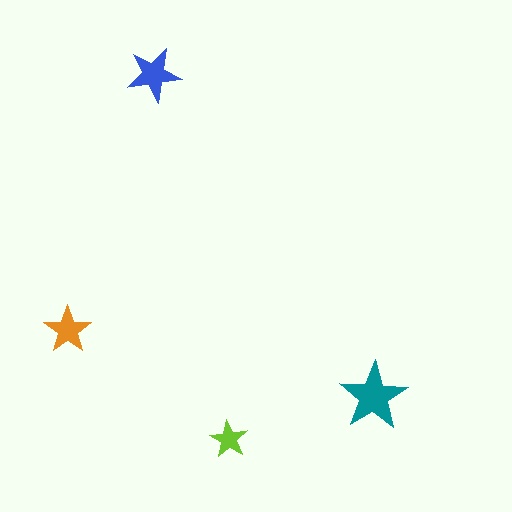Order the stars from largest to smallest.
the teal one, the blue one, the orange one, the lime one.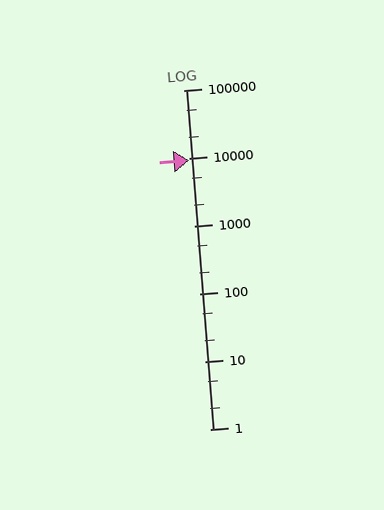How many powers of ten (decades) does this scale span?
The scale spans 5 decades, from 1 to 100000.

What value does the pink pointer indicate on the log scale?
The pointer indicates approximately 9300.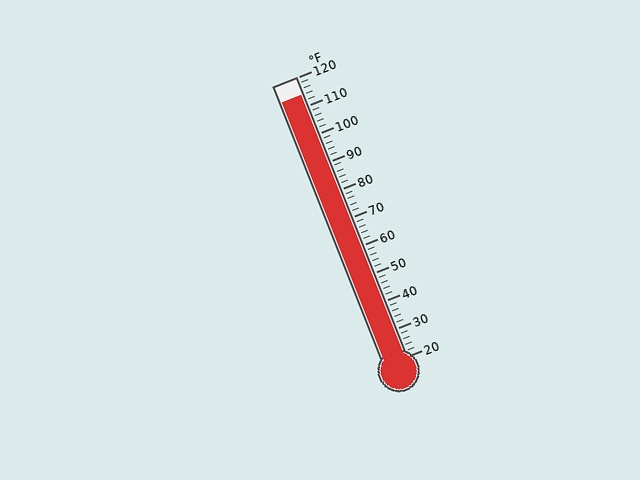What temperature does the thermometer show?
The thermometer shows approximately 114°F.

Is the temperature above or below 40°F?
The temperature is above 40°F.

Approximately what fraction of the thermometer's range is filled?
The thermometer is filled to approximately 95% of its range.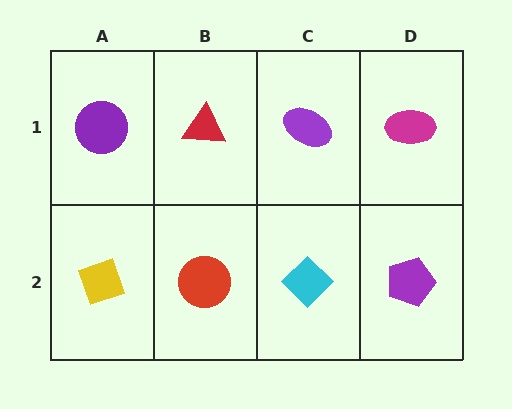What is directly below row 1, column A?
A yellow diamond.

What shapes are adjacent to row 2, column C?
A purple ellipse (row 1, column C), a red circle (row 2, column B), a purple pentagon (row 2, column D).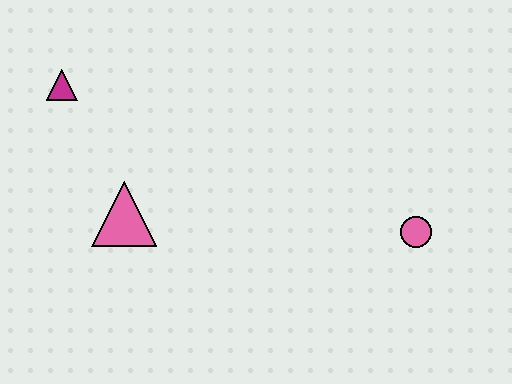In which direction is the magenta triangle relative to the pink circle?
The magenta triangle is to the left of the pink circle.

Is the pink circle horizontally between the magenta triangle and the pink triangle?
No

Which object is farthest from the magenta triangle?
The pink circle is farthest from the magenta triangle.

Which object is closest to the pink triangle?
The magenta triangle is closest to the pink triangle.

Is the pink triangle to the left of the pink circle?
Yes